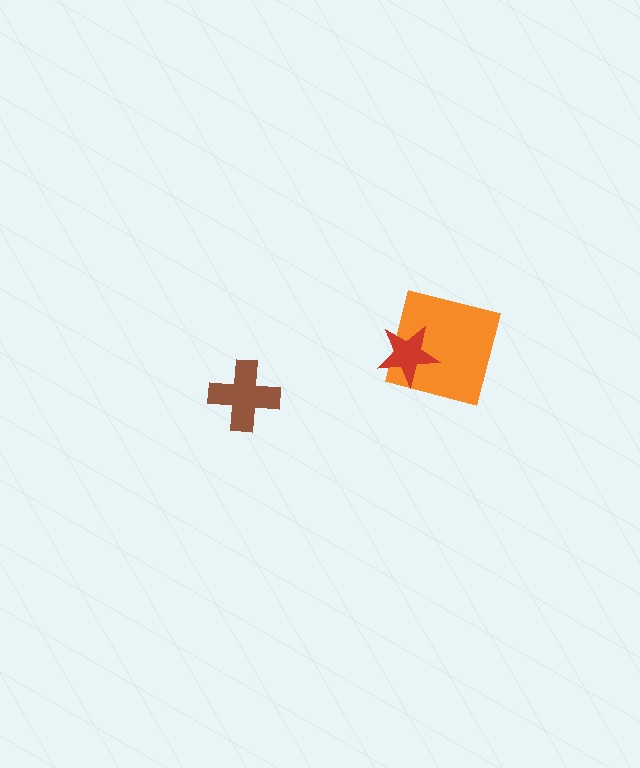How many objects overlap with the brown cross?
0 objects overlap with the brown cross.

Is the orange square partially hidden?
Yes, it is partially covered by another shape.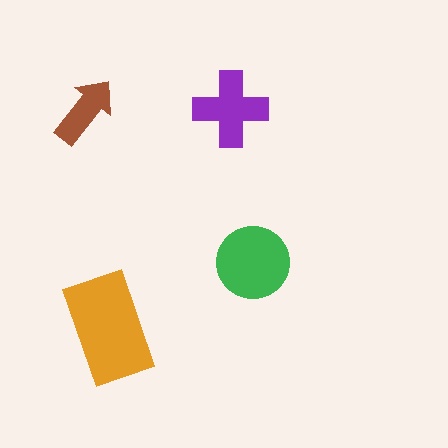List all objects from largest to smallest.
The orange rectangle, the green circle, the purple cross, the brown arrow.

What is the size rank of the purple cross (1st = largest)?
3rd.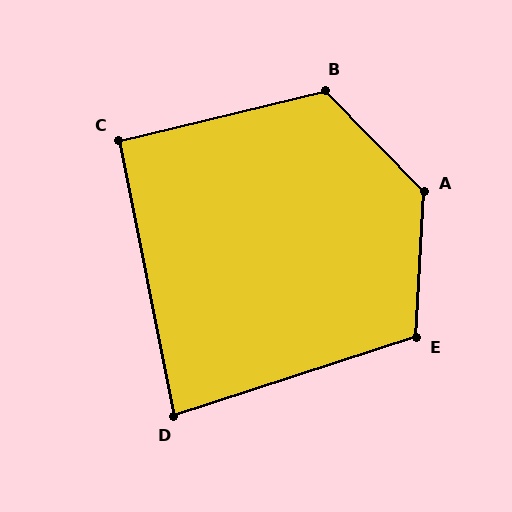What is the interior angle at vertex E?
Approximately 111 degrees (obtuse).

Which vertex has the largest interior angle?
A, at approximately 133 degrees.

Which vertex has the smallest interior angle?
D, at approximately 84 degrees.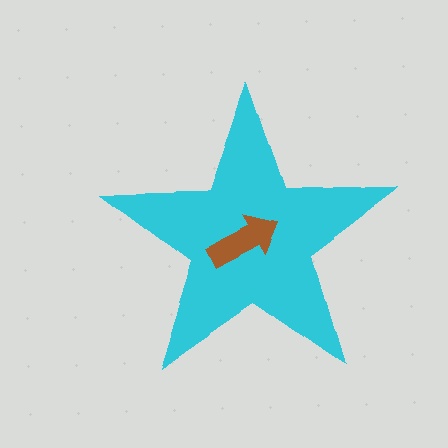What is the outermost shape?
The cyan star.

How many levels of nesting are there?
2.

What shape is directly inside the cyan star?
The brown arrow.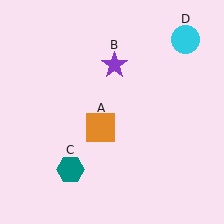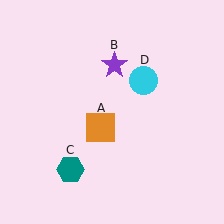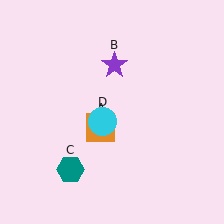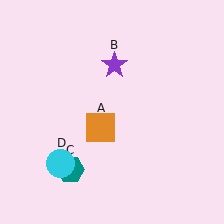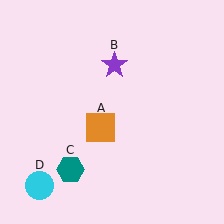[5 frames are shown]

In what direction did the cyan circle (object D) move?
The cyan circle (object D) moved down and to the left.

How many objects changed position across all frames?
1 object changed position: cyan circle (object D).